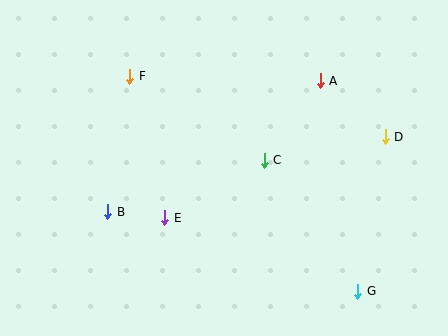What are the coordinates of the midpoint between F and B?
The midpoint between F and B is at (119, 144).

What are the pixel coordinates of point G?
Point G is at (358, 291).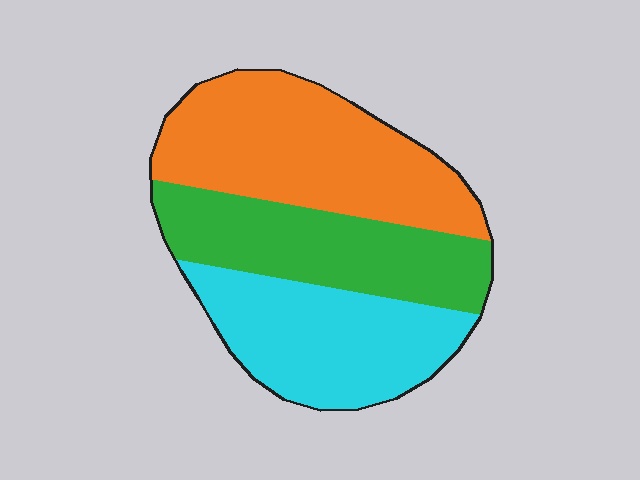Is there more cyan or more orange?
Orange.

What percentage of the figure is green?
Green takes up about one third (1/3) of the figure.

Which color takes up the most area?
Orange, at roughly 40%.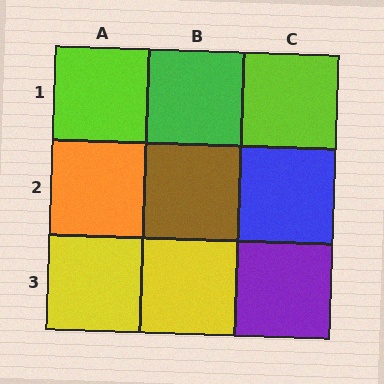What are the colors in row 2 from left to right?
Orange, brown, blue.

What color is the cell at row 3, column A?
Yellow.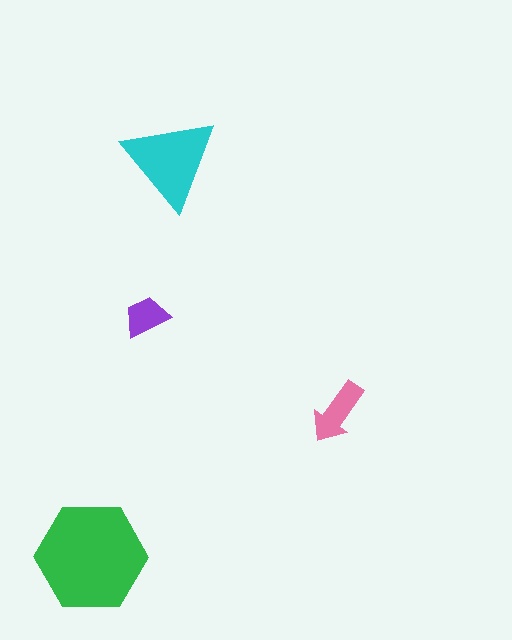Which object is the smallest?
The purple trapezoid.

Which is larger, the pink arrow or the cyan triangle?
The cyan triangle.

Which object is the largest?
The green hexagon.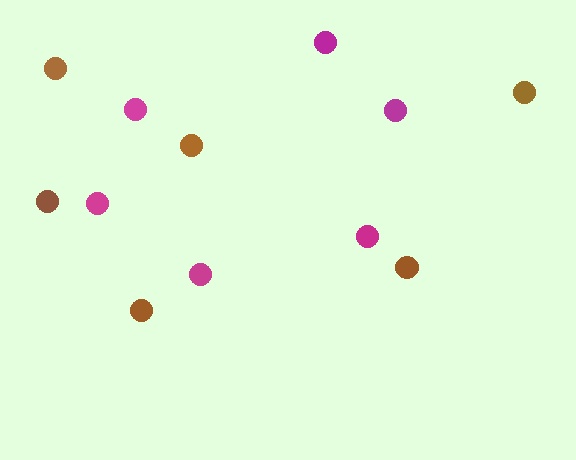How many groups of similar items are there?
There are 2 groups: one group of brown circles (6) and one group of magenta circles (6).